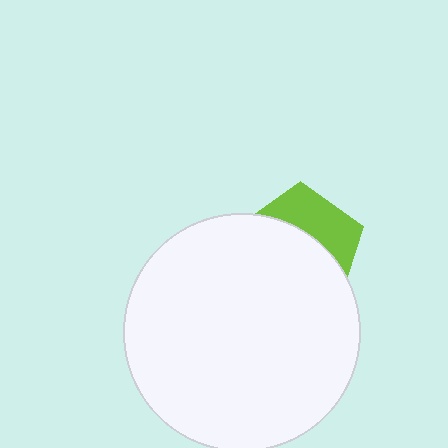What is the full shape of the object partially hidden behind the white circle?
The partially hidden object is a lime pentagon.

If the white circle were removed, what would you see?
You would see the complete lime pentagon.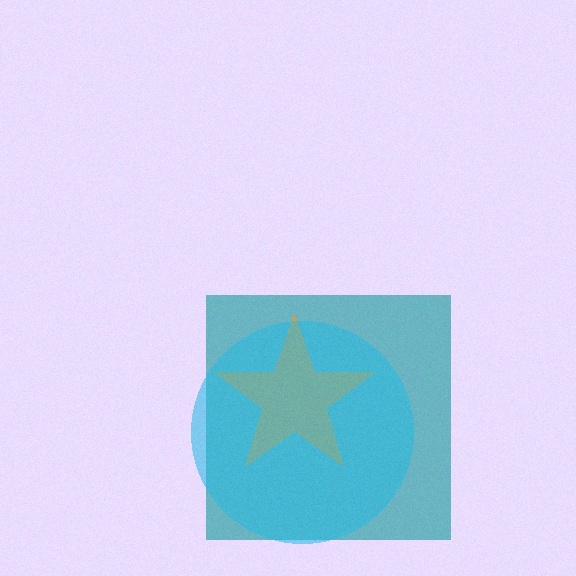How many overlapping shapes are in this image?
There are 3 overlapping shapes in the image.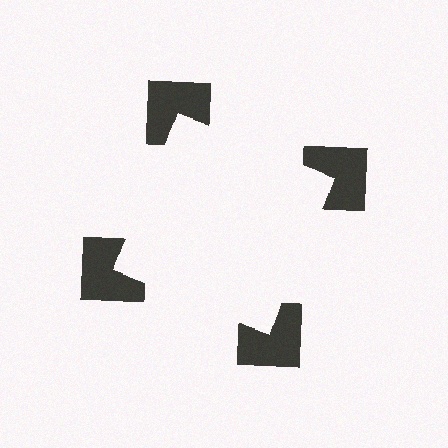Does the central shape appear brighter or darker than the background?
It typically appears slightly brighter than the background, even though no actual brightness change is drawn.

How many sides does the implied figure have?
4 sides.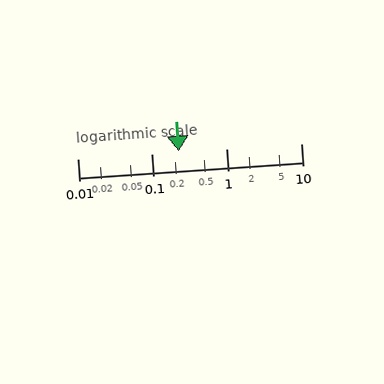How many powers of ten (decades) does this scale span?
The scale spans 3 decades, from 0.01 to 10.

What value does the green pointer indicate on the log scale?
The pointer indicates approximately 0.23.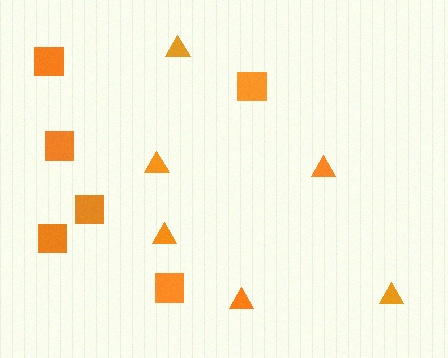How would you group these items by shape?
There are 2 groups: one group of triangles (6) and one group of squares (6).